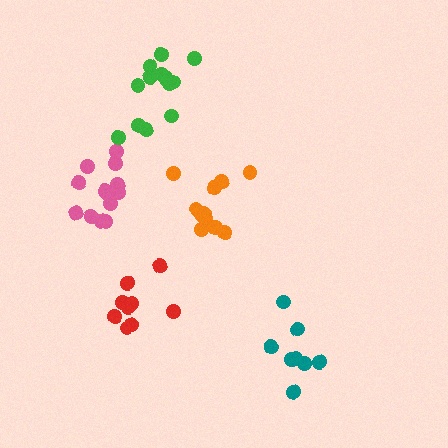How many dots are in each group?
Group 1: 10 dots, Group 2: 11 dots, Group 3: 8 dots, Group 4: 13 dots, Group 5: 14 dots (56 total).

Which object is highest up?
The green cluster is topmost.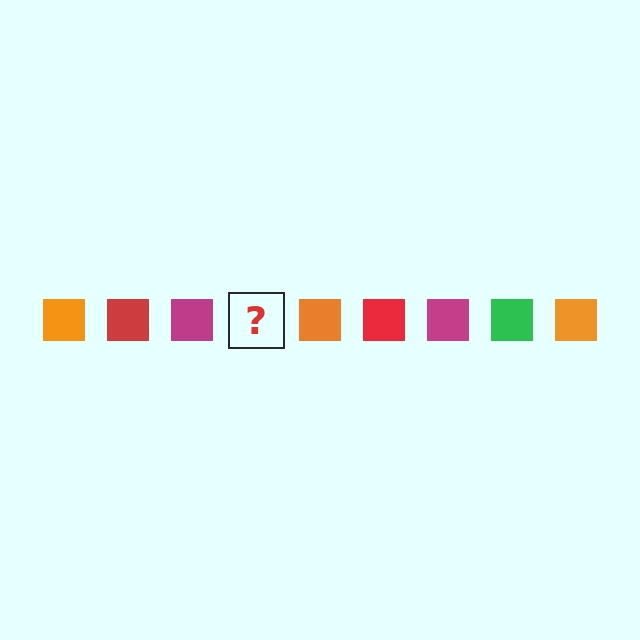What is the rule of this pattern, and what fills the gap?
The rule is that the pattern cycles through orange, red, magenta, green squares. The gap should be filled with a green square.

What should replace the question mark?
The question mark should be replaced with a green square.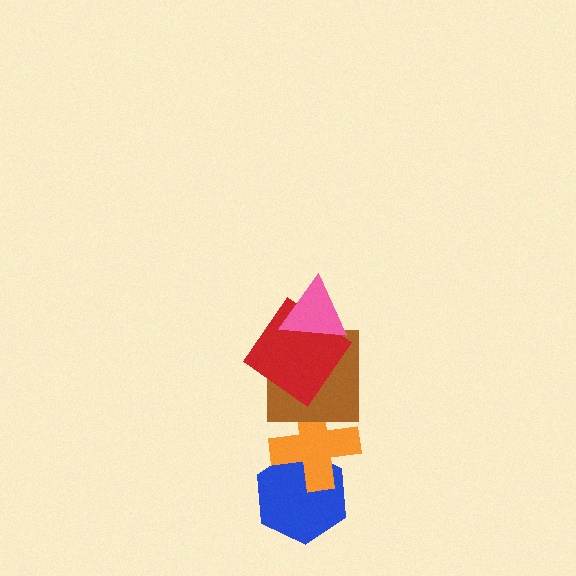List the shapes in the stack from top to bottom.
From top to bottom: the pink triangle, the red diamond, the brown square, the orange cross, the blue hexagon.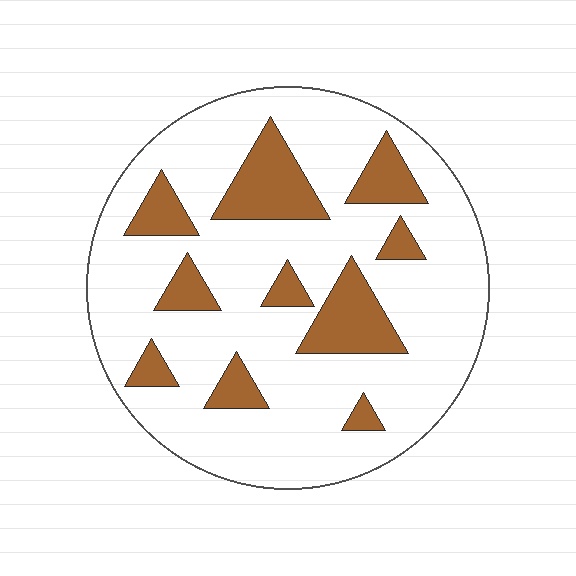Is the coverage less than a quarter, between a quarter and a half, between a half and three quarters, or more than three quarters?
Less than a quarter.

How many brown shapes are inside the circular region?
10.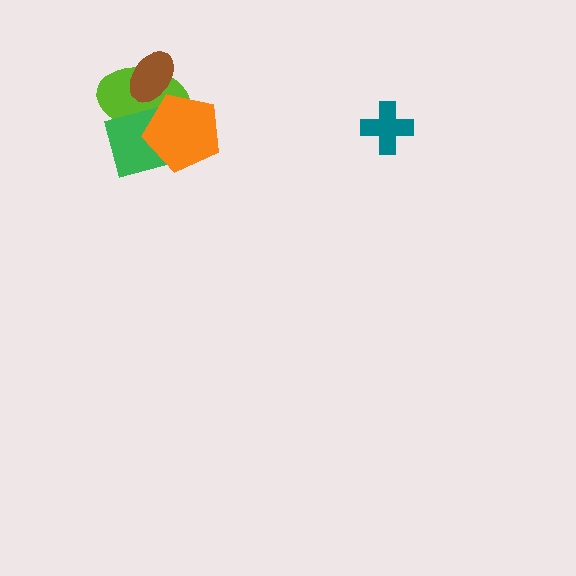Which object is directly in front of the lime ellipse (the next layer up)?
The brown ellipse is directly in front of the lime ellipse.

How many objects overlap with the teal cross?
0 objects overlap with the teal cross.